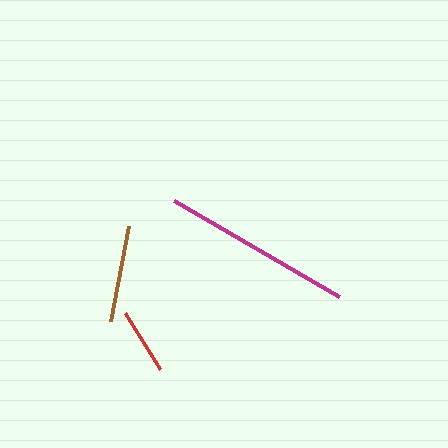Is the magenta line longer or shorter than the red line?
The magenta line is longer than the red line.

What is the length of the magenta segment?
The magenta segment is approximately 191 pixels long.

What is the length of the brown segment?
The brown segment is approximately 97 pixels long.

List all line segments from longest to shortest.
From longest to shortest: magenta, brown, red.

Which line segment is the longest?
The magenta line is the longest at approximately 191 pixels.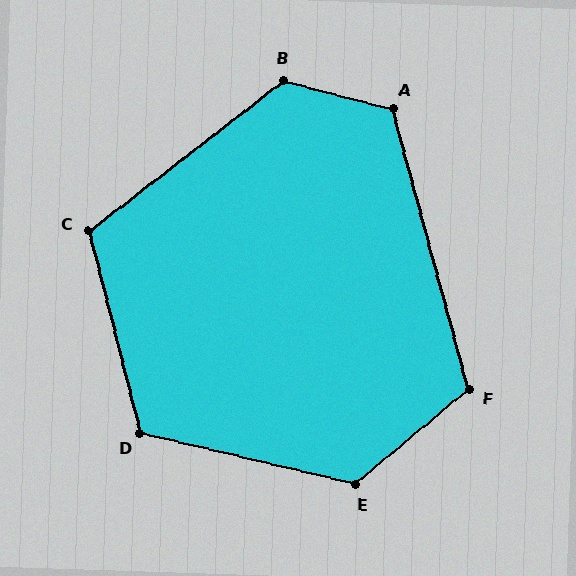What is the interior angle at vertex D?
Approximately 118 degrees (obtuse).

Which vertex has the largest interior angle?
B, at approximately 128 degrees.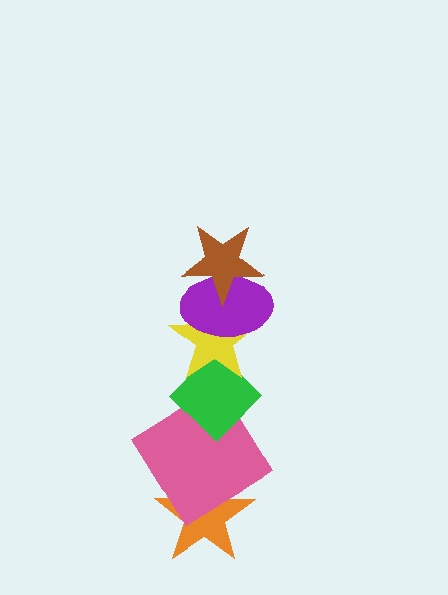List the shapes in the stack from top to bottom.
From top to bottom: the brown star, the purple ellipse, the yellow star, the green diamond, the pink diamond, the orange star.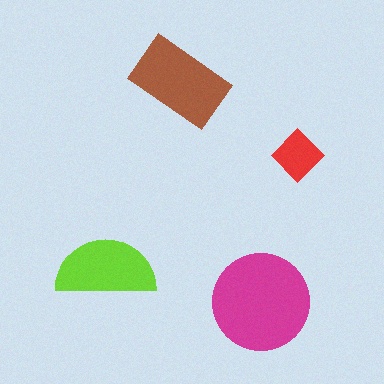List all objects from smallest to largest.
The red diamond, the lime semicircle, the brown rectangle, the magenta circle.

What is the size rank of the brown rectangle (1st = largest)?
2nd.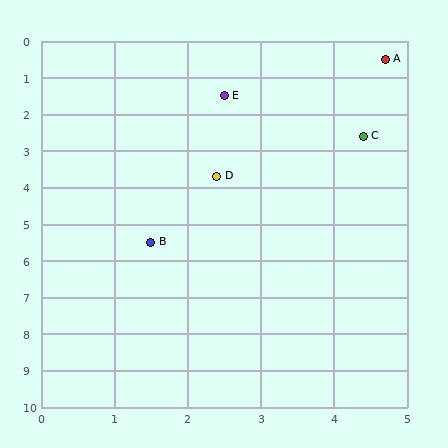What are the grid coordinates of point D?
Point D is at approximately (2.4, 3.7).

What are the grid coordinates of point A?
Point A is at approximately (4.7, 0.5).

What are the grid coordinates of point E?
Point E is at approximately (2.5, 1.5).